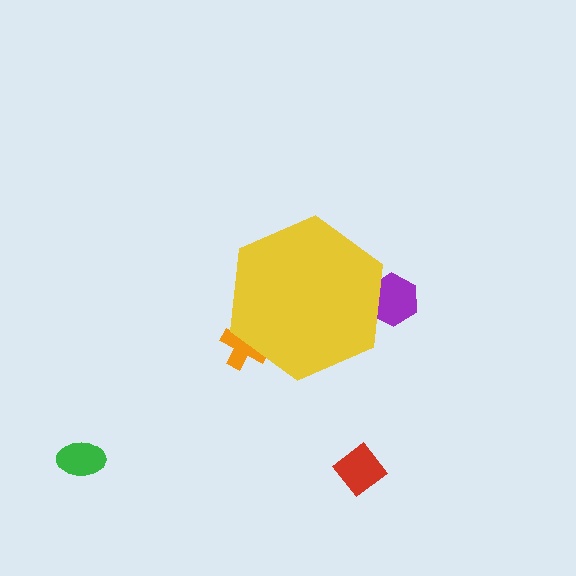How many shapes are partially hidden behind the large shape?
2 shapes are partially hidden.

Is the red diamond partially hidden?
No, the red diamond is fully visible.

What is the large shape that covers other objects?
A yellow hexagon.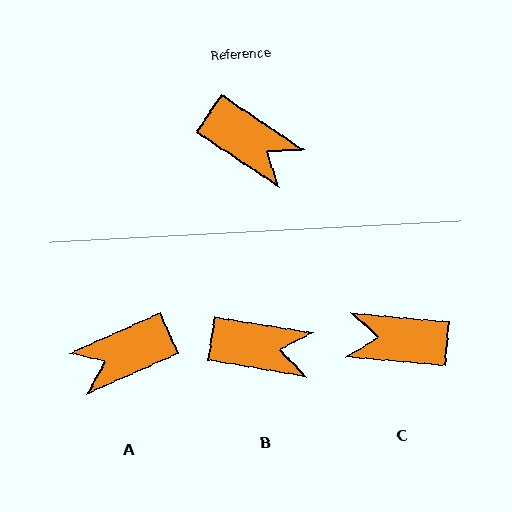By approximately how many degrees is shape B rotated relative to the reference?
Approximately 24 degrees counter-clockwise.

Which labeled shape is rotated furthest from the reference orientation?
C, about 152 degrees away.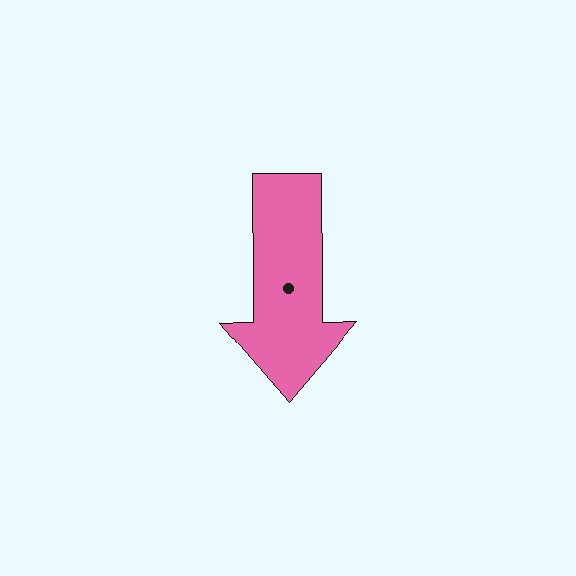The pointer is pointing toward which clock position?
Roughly 6 o'clock.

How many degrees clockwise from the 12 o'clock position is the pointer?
Approximately 180 degrees.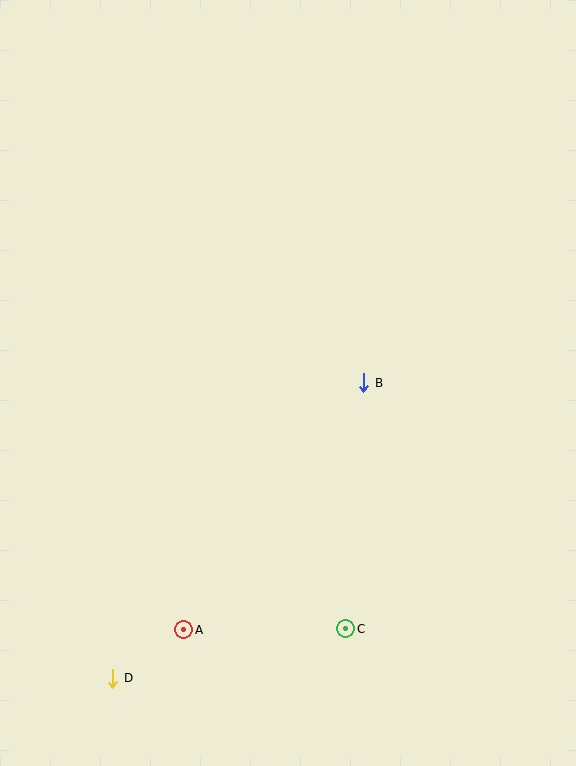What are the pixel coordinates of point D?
Point D is at (113, 678).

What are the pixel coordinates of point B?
Point B is at (364, 383).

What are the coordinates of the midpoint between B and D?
The midpoint between B and D is at (238, 530).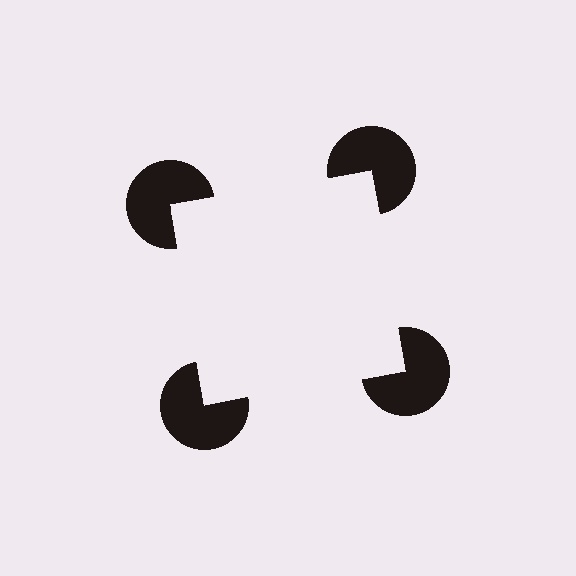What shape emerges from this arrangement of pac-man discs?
An illusory square — its edges are inferred from the aligned wedge cuts in the pac-man discs, not physically drawn.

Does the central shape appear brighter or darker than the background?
It typically appears slightly brighter than the background, even though no actual brightness change is drawn.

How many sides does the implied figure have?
4 sides.